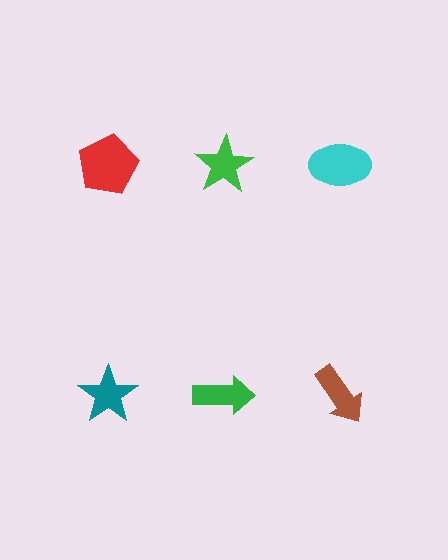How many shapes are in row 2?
3 shapes.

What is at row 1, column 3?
A cyan ellipse.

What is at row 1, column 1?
A red pentagon.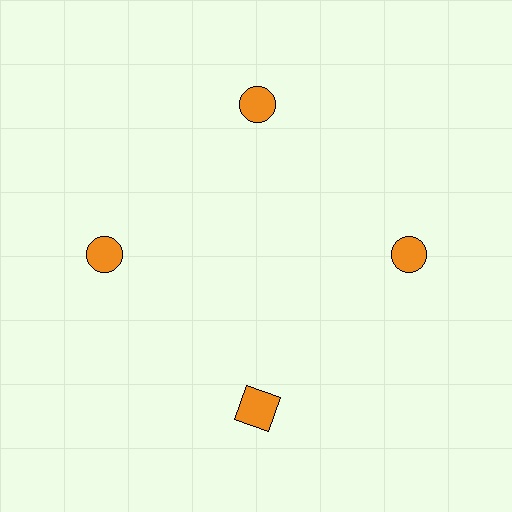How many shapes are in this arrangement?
There are 4 shapes arranged in a ring pattern.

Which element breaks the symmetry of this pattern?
The orange square at roughly the 6 o'clock position breaks the symmetry. All other shapes are orange circles.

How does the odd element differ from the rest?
It has a different shape: square instead of circle.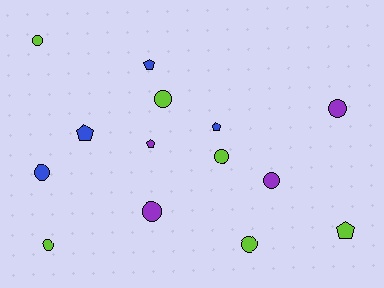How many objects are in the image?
There are 14 objects.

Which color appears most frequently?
Lime, with 6 objects.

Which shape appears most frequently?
Circle, with 9 objects.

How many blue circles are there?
There is 1 blue circle.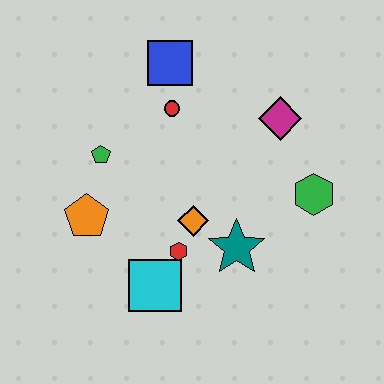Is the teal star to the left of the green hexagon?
Yes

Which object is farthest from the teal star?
The blue square is farthest from the teal star.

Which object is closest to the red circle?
The blue square is closest to the red circle.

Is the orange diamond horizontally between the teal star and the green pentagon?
Yes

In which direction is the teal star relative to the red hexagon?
The teal star is to the right of the red hexagon.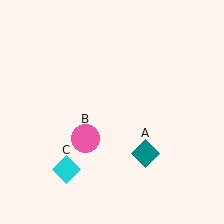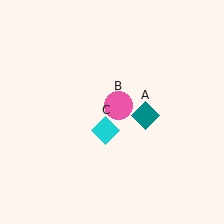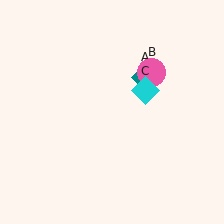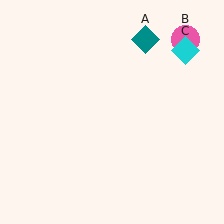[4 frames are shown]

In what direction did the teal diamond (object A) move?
The teal diamond (object A) moved up.